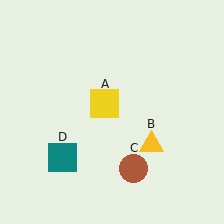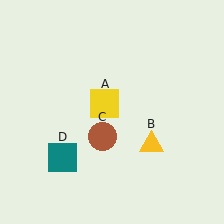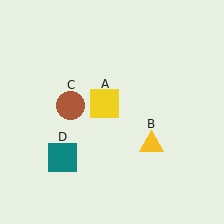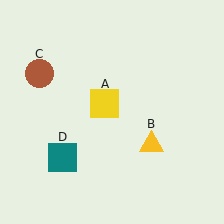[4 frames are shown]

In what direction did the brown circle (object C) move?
The brown circle (object C) moved up and to the left.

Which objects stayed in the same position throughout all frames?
Yellow square (object A) and yellow triangle (object B) and teal square (object D) remained stationary.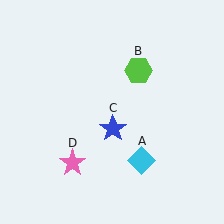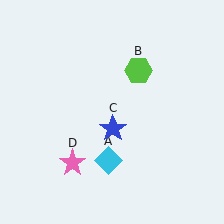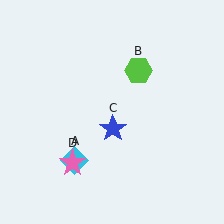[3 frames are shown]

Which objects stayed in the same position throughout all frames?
Lime hexagon (object B) and blue star (object C) and pink star (object D) remained stationary.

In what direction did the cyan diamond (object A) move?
The cyan diamond (object A) moved left.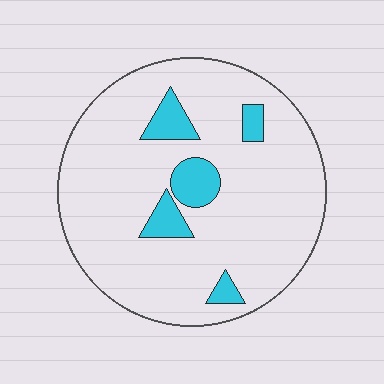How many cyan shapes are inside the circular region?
5.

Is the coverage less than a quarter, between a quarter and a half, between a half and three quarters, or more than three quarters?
Less than a quarter.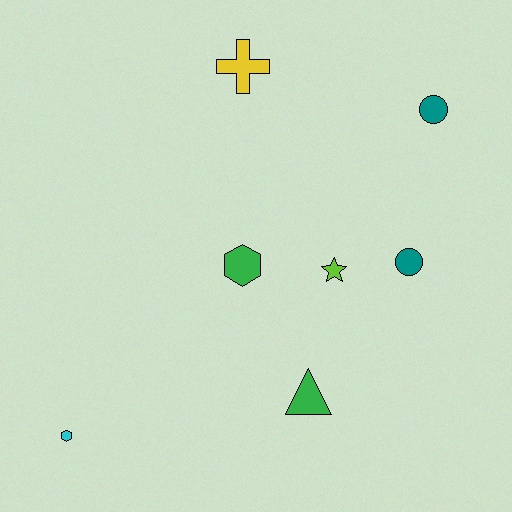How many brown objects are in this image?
There are no brown objects.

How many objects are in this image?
There are 7 objects.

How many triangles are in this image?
There is 1 triangle.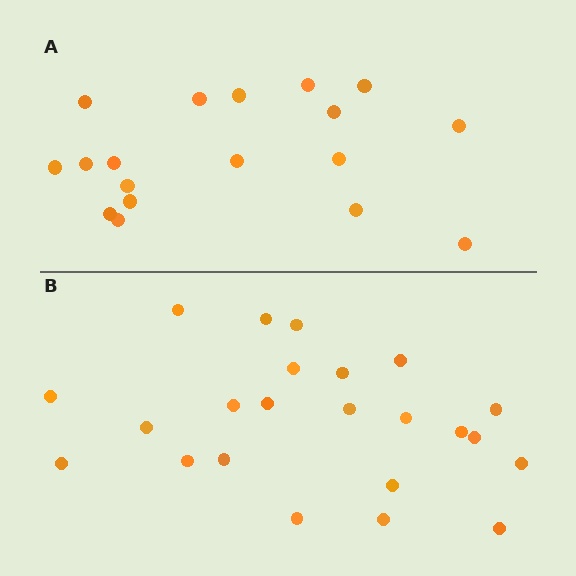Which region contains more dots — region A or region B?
Region B (the bottom region) has more dots.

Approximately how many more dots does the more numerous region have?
Region B has about 5 more dots than region A.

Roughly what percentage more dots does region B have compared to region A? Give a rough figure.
About 30% more.